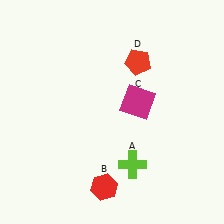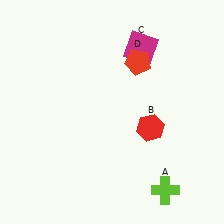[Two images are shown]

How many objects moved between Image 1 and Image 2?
3 objects moved between the two images.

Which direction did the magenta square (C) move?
The magenta square (C) moved up.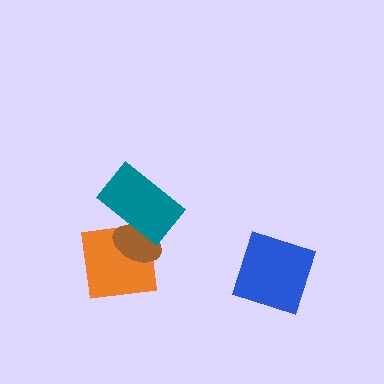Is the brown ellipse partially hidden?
Yes, it is partially covered by another shape.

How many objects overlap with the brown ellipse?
2 objects overlap with the brown ellipse.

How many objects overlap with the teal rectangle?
2 objects overlap with the teal rectangle.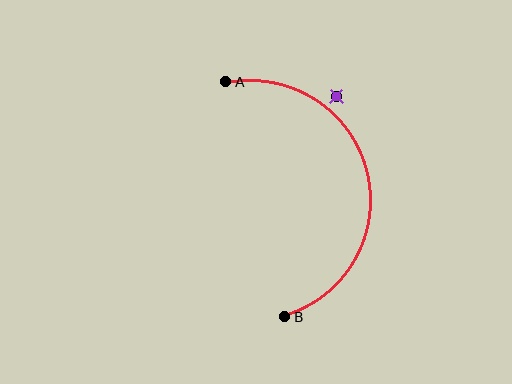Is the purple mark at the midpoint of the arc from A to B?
No — the purple mark does not lie on the arc at all. It sits slightly outside the curve.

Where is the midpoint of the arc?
The arc midpoint is the point on the curve farthest from the straight line joining A and B. It sits to the right of that line.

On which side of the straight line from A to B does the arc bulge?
The arc bulges to the right of the straight line connecting A and B.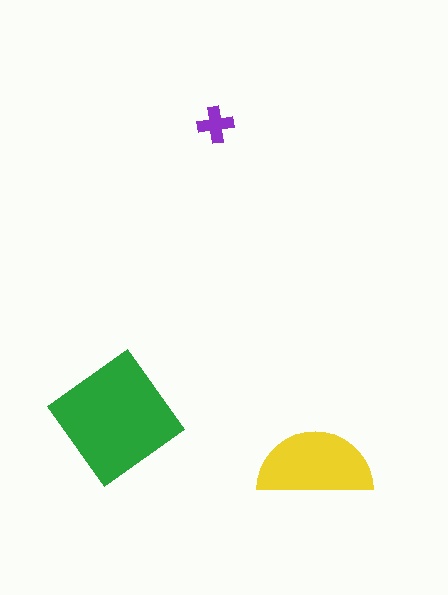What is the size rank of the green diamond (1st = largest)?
1st.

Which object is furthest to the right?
The yellow semicircle is rightmost.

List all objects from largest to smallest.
The green diamond, the yellow semicircle, the purple cross.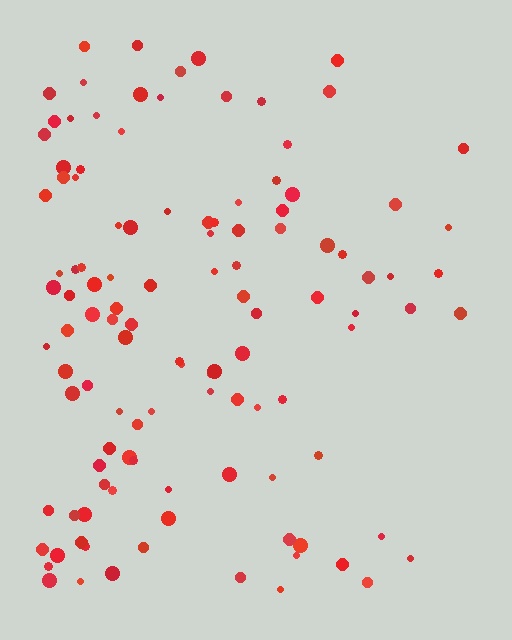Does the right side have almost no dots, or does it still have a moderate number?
Still a moderate number, just noticeably fewer than the left.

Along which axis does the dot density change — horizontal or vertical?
Horizontal.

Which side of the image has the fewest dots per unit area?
The right.